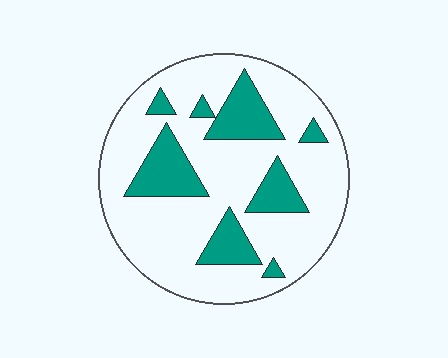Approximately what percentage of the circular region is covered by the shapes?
Approximately 25%.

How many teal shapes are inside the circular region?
8.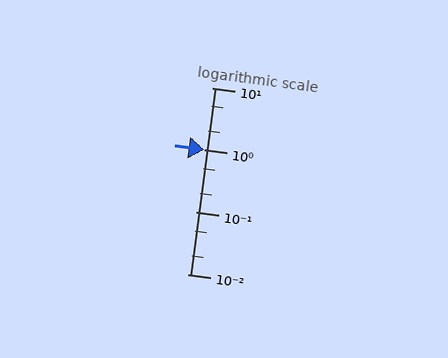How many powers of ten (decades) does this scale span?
The scale spans 3 decades, from 0.01 to 10.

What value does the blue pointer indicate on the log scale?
The pointer indicates approximately 1.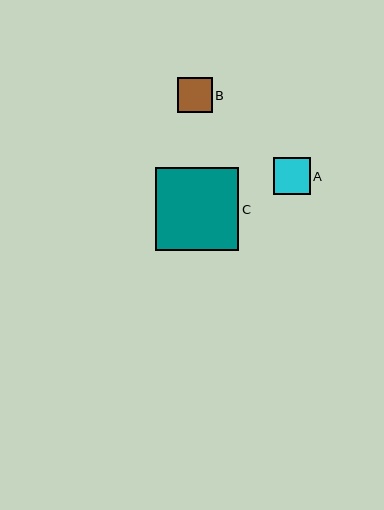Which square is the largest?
Square C is the largest with a size of approximately 83 pixels.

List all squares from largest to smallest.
From largest to smallest: C, A, B.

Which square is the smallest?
Square B is the smallest with a size of approximately 34 pixels.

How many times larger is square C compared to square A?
Square C is approximately 2.2 times the size of square A.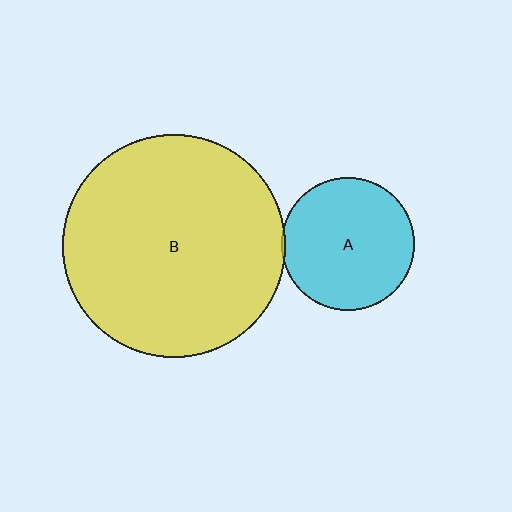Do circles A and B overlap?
Yes.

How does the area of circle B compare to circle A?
Approximately 2.8 times.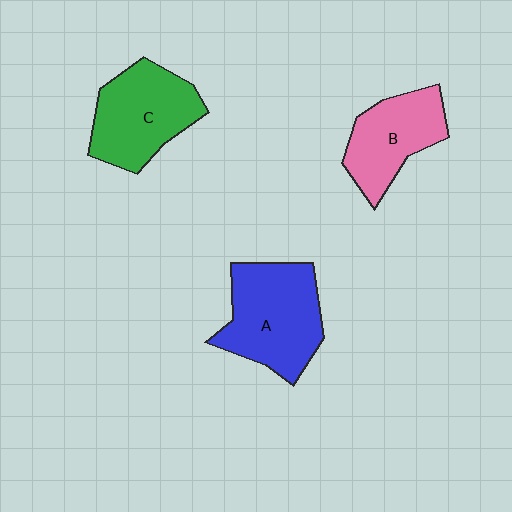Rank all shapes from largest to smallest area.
From largest to smallest: A (blue), C (green), B (pink).